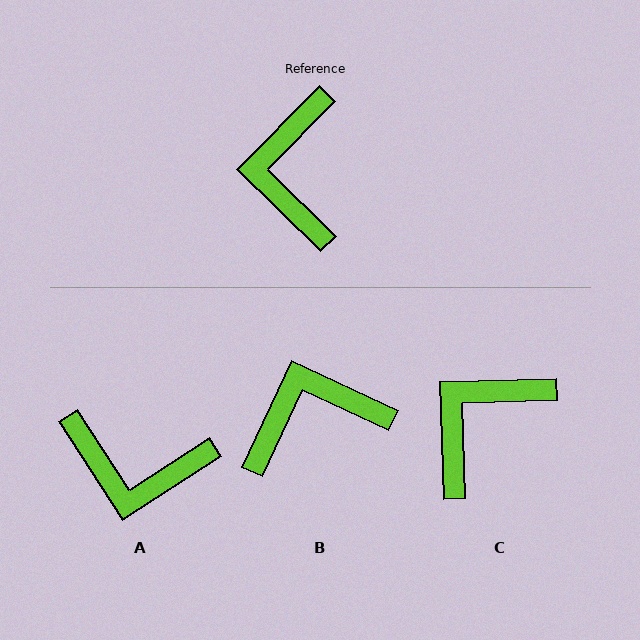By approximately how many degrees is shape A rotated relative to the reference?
Approximately 78 degrees counter-clockwise.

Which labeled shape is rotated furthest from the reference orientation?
A, about 78 degrees away.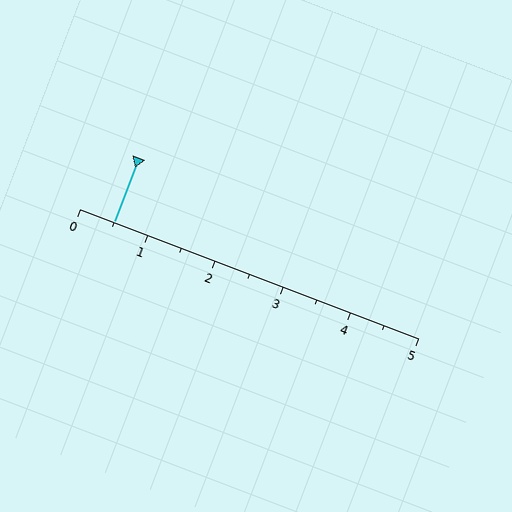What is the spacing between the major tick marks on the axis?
The major ticks are spaced 1 apart.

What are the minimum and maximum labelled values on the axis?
The axis runs from 0 to 5.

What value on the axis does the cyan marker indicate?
The marker indicates approximately 0.5.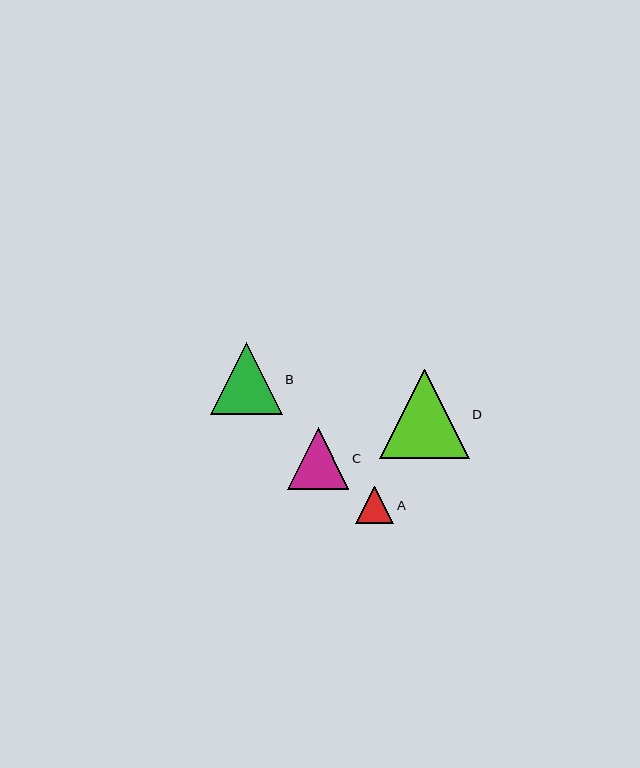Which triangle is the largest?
Triangle D is the largest with a size of approximately 90 pixels.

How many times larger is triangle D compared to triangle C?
Triangle D is approximately 1.5 times the size of triangle C.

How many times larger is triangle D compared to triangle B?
Triangle D is approximately 1.2 times the size of triangle B.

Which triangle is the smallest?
Triangle A is the smallest with a size of approximately 38 pixels.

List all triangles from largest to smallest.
From largest to smallest: D, B, C, A.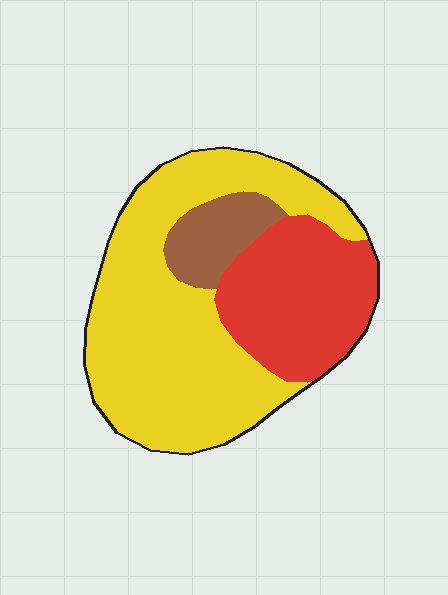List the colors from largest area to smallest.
From largest to smallest: yellow, red, brown.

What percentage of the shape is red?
Red covers around 30% of the shape.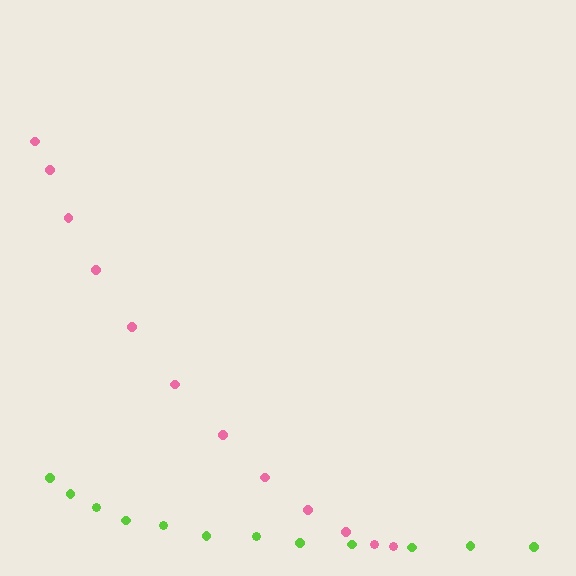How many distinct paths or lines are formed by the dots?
There are 2 distinct paths.